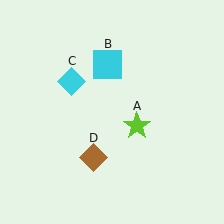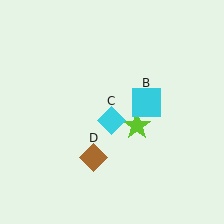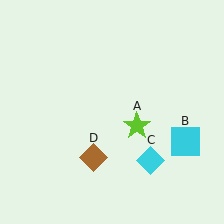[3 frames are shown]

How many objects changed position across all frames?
2 objects changed position: cyan square (object B), cyan diamond (object C).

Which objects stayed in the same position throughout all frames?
Lime star (object A) and brown diamond (object D) remained stationary.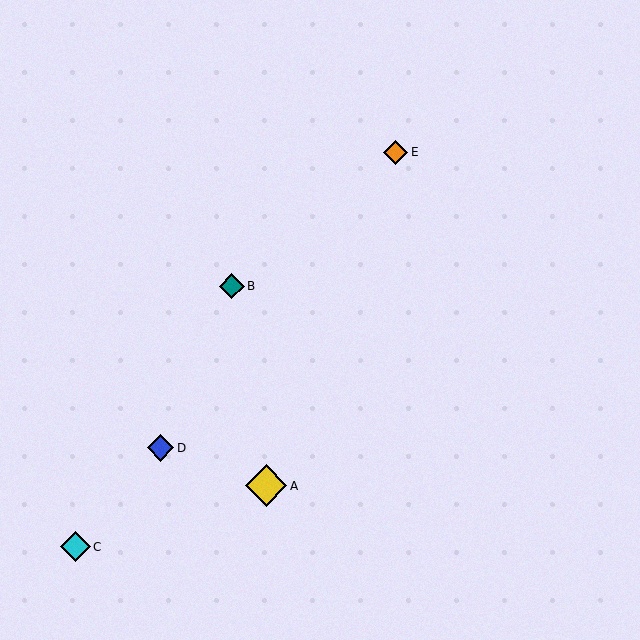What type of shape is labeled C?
Shape C is a cyan diamond.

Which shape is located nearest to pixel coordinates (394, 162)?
The orange diamond (labeled E) at (396, 152) is nearest to that location.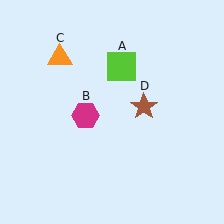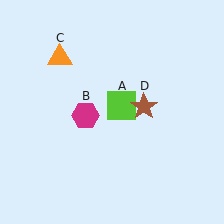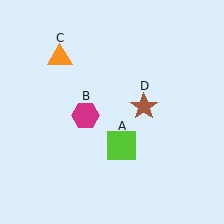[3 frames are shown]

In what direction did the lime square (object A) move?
The lime square (object A) moved down.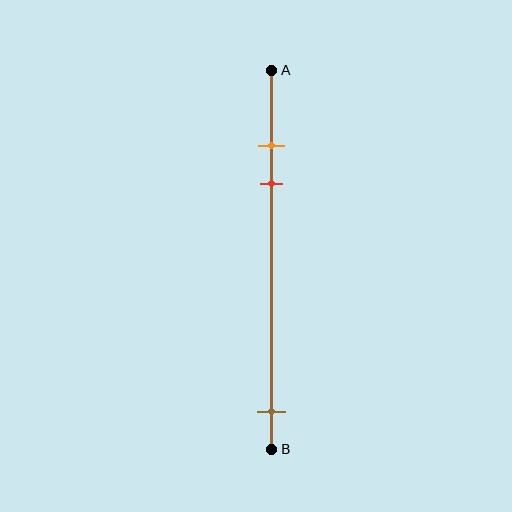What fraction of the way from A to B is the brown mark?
The brown mark is approximately 90% (0.9) of the way from A to B.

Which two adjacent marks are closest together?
The orange and red marks are the closest adjacent pair.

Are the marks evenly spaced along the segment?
No, the marks are not evenly spaced.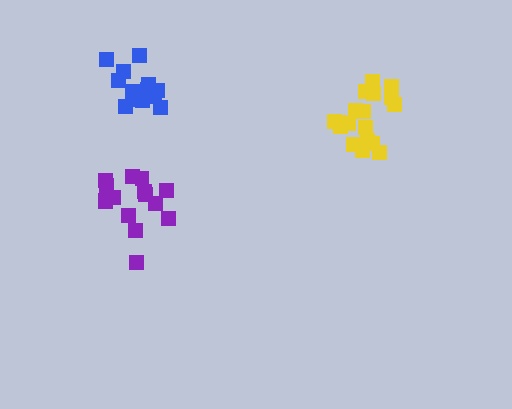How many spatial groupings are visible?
There are 3 spatial groupings.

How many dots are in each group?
Group 1: 18 dots, Group 2: 13 dots, Group 3: 17 dots (48 total).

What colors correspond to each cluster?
The clusters are colored: yellow, blue, purple.